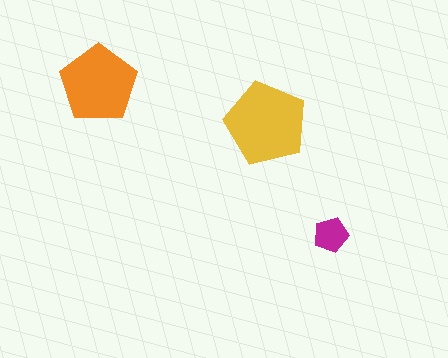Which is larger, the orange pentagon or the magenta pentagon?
The orange one.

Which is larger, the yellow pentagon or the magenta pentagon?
The yellow one.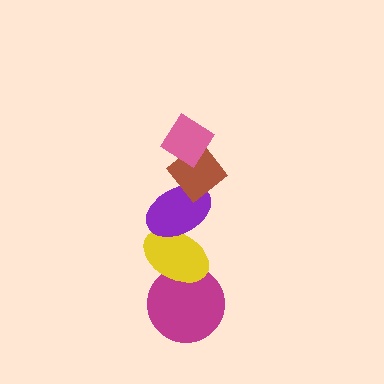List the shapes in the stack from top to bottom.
From top to bottom: the pink diamond, the brown diamond, the purple ellipse, the yellow ellipse, the magenta circle.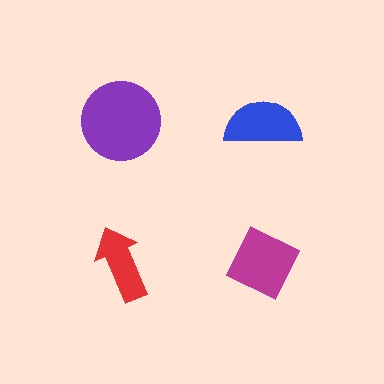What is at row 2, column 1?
A red arrow.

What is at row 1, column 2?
A blue semicircle.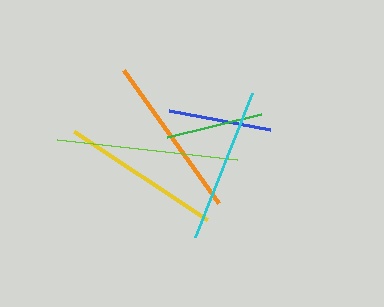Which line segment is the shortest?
The green line is the shortest at approximately 97 pixels.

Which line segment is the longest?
The lime line is the longest at approximately 181 pixels.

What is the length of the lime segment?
The lime segment is approximately 181 pixels long.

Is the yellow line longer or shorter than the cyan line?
The yellow line is longer than the cyan line.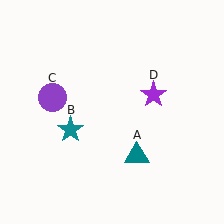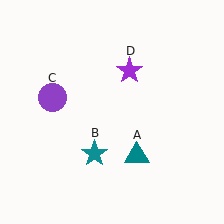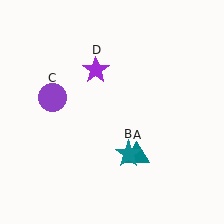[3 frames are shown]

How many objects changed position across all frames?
2 objects changed position: teal star (object B), purple star (object D).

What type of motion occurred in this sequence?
The teal star (object B), purple star (object D) rotated counterclockwise around the center of the scene.